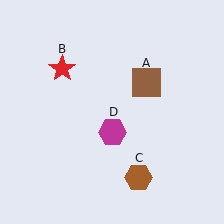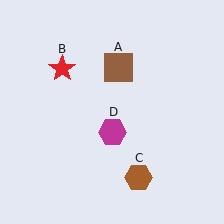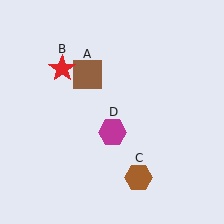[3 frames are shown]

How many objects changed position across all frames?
1 object changed position: brown square (object A).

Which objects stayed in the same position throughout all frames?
Red star (object B) and brown hexagon (object C) and magenta hexagon (object D) remained stationary.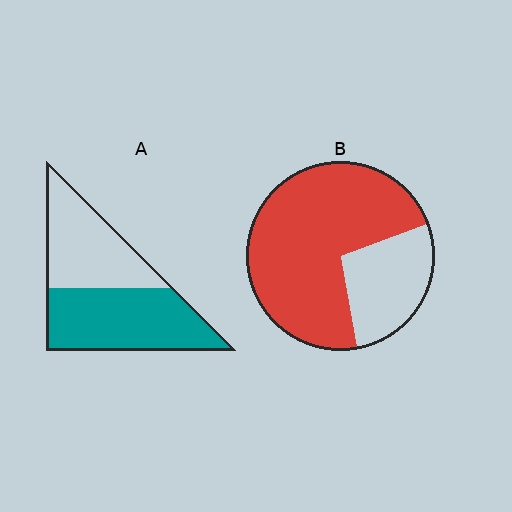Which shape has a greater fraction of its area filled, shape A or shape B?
Shape B.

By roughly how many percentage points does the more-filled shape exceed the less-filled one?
By roughly 15 percentage points (B over A).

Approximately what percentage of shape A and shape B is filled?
A is approximately 55% and B is approximately 70%.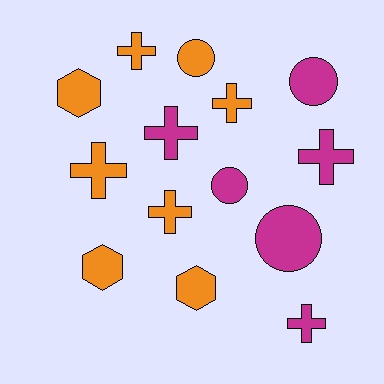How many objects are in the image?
There are 14 objects.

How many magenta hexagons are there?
There are no magenta hexagons.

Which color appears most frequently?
Orange, with 8 objects.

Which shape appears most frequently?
Cross, with 7 objects.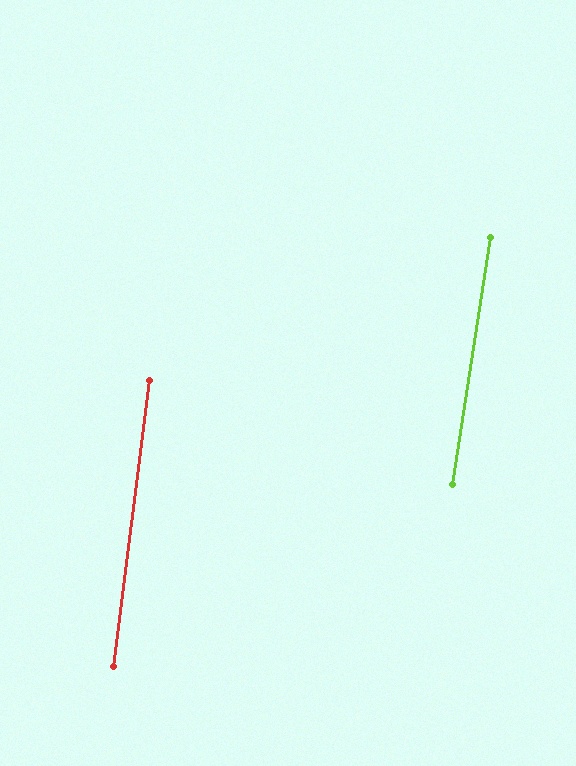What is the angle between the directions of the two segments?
Approximately 1 degree.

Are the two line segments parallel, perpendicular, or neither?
Parallel — their directions differ by only 1.4°.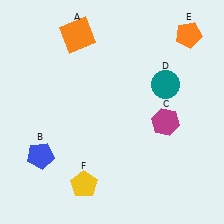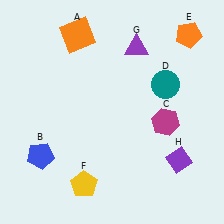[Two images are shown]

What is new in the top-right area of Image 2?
A purple triangle (G) was added in the top-right area of Image 2.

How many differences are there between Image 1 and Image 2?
There are 2 differences between the two images.